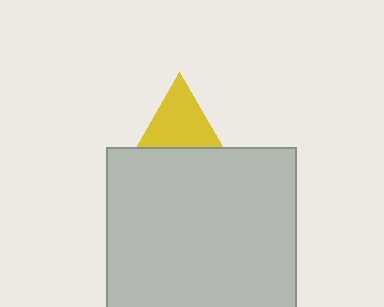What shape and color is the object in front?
The object in front is a light gray square.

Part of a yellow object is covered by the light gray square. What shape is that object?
It is a triangle.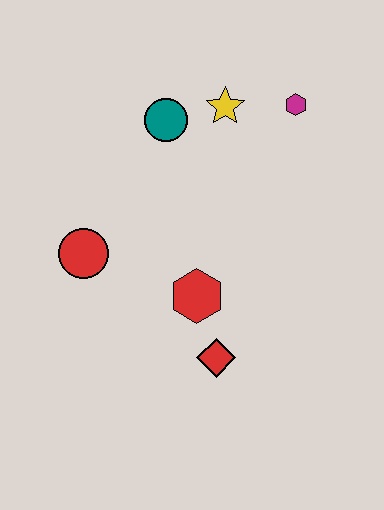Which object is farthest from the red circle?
The magenta hexagon is farthest from the red circle.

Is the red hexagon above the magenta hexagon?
No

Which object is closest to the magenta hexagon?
The yellow star is closest to the magenta hexagon.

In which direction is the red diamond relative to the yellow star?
The red diamond is below the yellow star.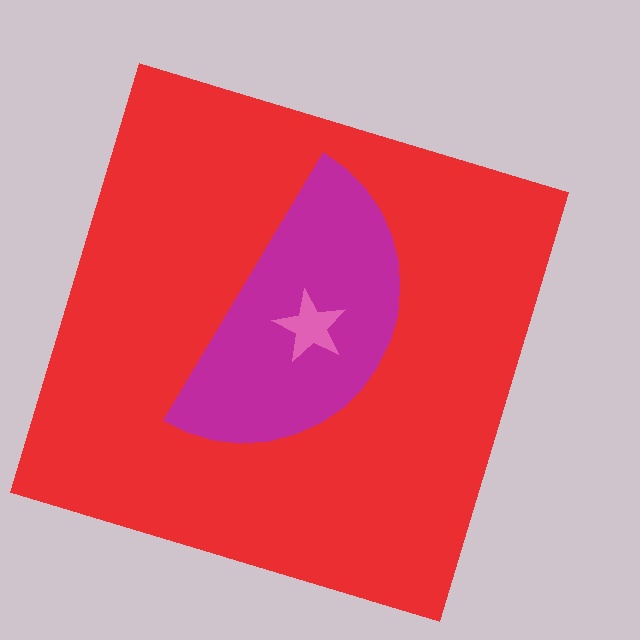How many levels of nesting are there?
3.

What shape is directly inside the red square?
The magenta semicircle.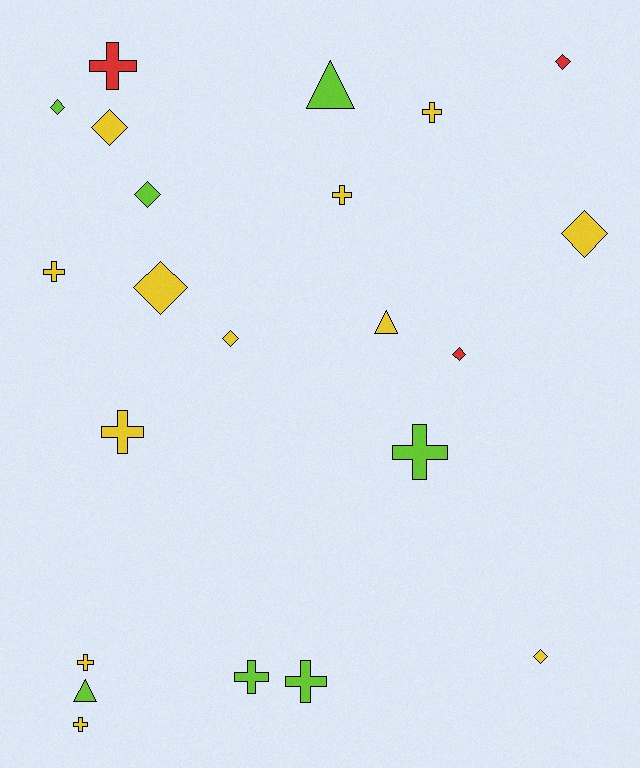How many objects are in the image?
There are 22 objects.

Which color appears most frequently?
Yellow, with 12 objects.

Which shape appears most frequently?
Cross, with 10 objects.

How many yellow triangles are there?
There is 1 yellow triangle.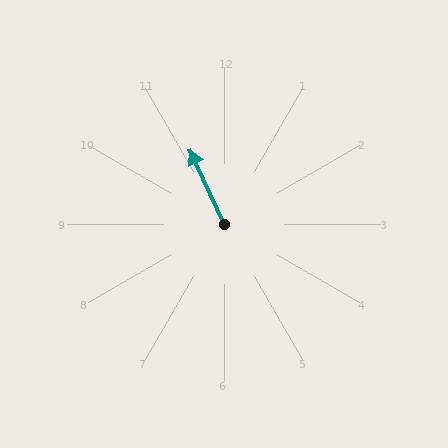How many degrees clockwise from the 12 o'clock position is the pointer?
Approximately 335 degrees.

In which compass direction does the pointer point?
Northwest.